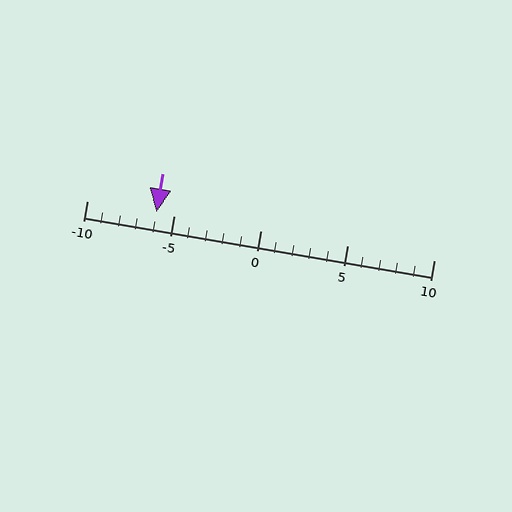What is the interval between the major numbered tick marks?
The major tick marks are spaced 5 units apart.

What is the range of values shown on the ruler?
The ruler shows values from -10 to 10.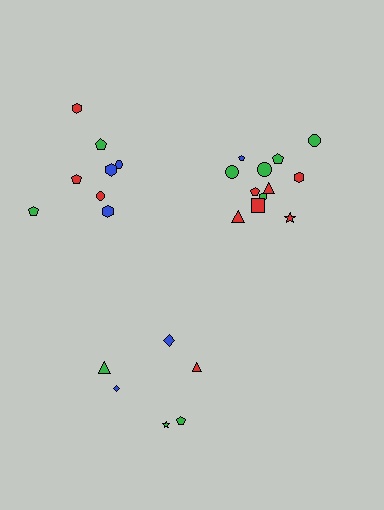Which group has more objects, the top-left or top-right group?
The top-right group.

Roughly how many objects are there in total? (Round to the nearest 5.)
Roughly 25 objects in total.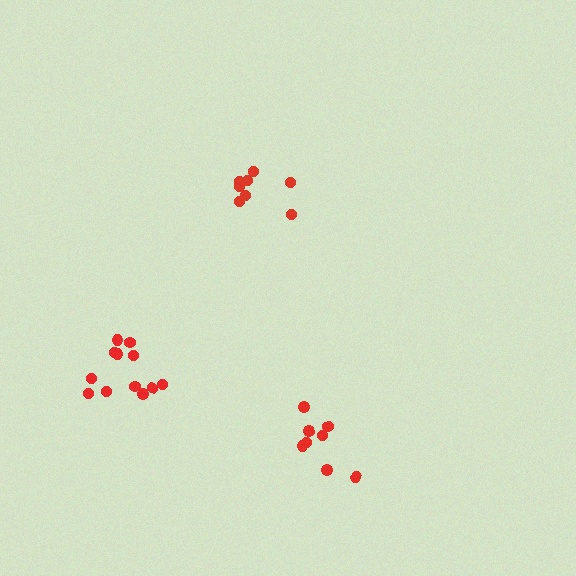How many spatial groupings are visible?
There are 3 spatial groupings.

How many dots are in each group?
Group 1: 8 dots, Group 2: 12 dots, Group 3: 8 dots (28 total).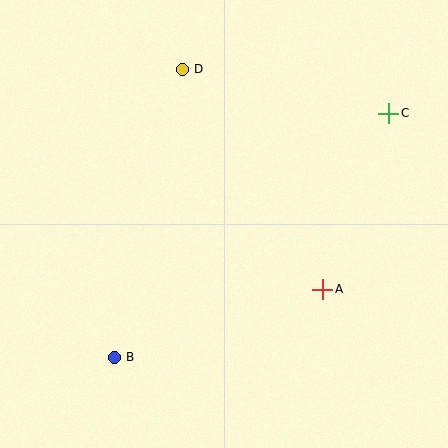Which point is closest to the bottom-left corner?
Point B is closest to the bottom-left corner.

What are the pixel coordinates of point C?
Point C is at (389, 113).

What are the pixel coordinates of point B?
Point B is at (114, 357).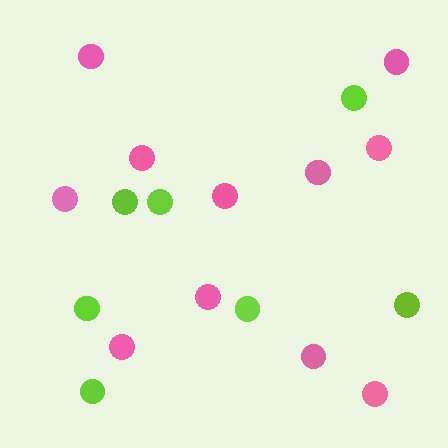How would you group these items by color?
There are 2 groups: one group of pink circles (11) and one group of lime circles (7).